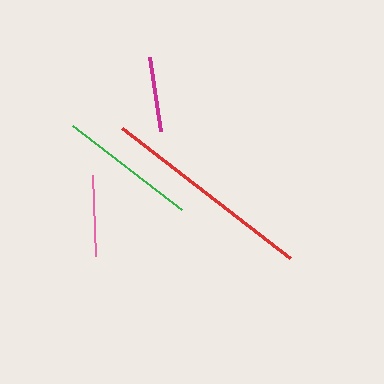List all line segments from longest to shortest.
From longest to shortest: red, green, pink, magenta.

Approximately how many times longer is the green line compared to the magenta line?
The green line is approximately 1.8 times the length of the magenta line.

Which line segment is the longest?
The red line is the longest at approximately 212 pixels.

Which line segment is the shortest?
The magenta line is the shortest at approximately 75 pixels.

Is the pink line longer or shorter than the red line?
The red line is longer than the pink line.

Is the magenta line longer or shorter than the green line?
The green line is longer than the magenta line.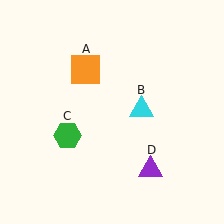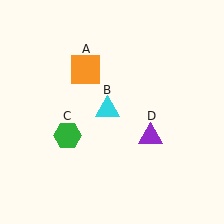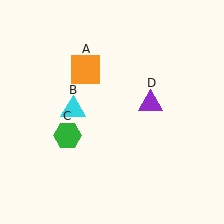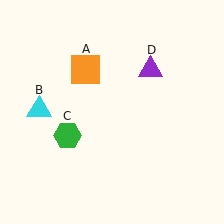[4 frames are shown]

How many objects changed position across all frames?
2 objects changed position: cyan triangle (object B), purple triangle (object D).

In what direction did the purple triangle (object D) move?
The purple triangle (object D) moved up.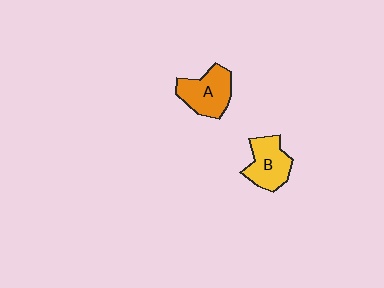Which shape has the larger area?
Shape A (orange).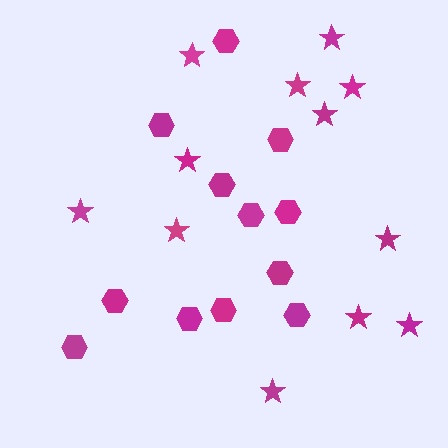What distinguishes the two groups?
There are 2 groups: one group of hexagons (12) and one group of stars (12).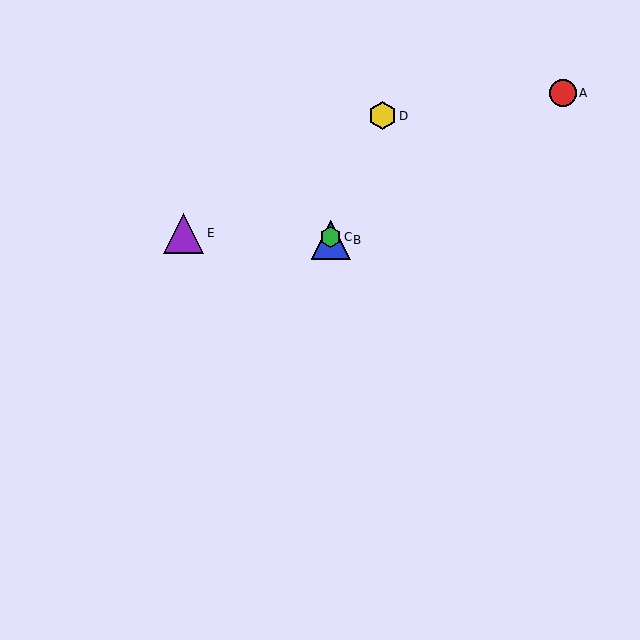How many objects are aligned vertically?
2 objects (B, C) are aligned vertically.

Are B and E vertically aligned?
No, B is at x≈331 and E is at x≈184.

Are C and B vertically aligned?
Yes, both are at x≈331.